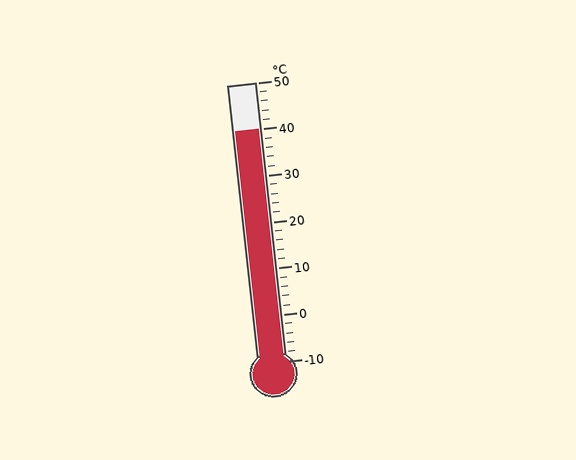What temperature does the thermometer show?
The thermometer shows approximately 40°C.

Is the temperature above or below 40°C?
The temperature is at 40°C.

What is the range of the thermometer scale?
The thermometer scale ranges from -10°C to 50°C.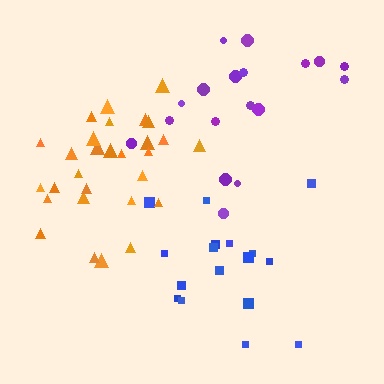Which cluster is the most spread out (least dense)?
Purple.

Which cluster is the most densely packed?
Orange.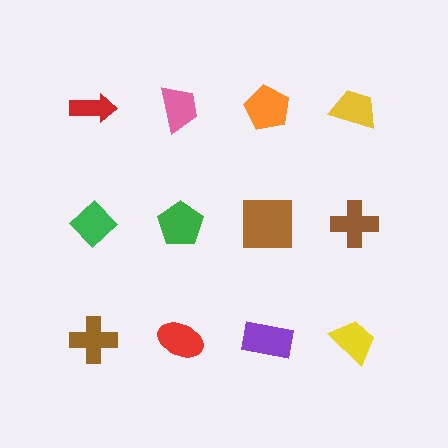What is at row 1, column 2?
A pink trapezoid.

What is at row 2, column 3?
A brown square.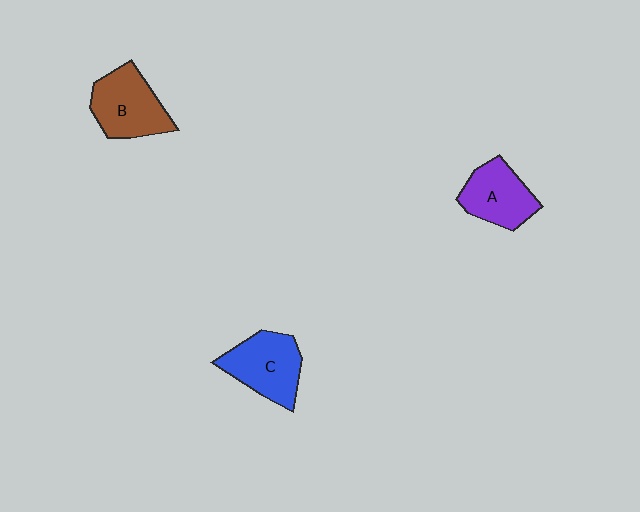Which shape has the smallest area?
Shape A (purple).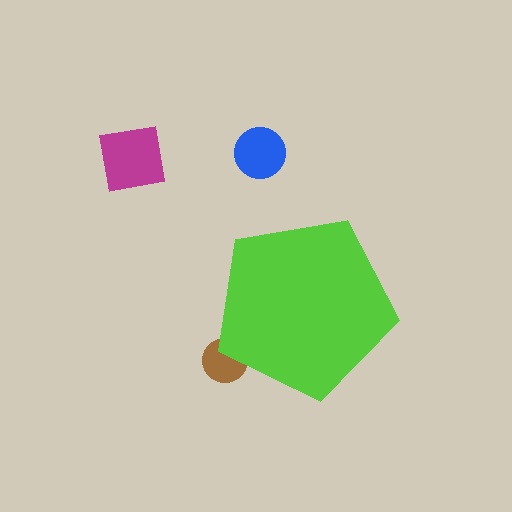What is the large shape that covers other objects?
A lime pentagon.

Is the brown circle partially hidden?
Yes, the brown circle is partially hidden behind the lime pentagon.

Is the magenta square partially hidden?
No, the magenta square is fully visible.